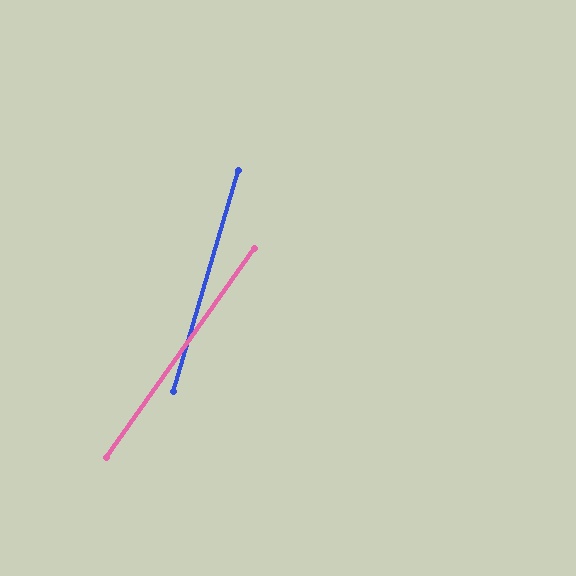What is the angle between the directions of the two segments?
Approximately 19 degrees.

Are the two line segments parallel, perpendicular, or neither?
Neither parallel nor perpendicular — they differ by about 19°.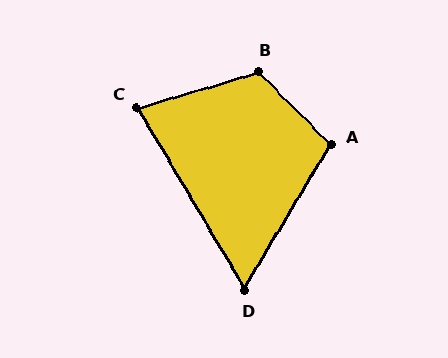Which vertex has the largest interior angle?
B, at approximately 118 degrees.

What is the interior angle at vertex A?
Approximately 104 degrees (obtuse).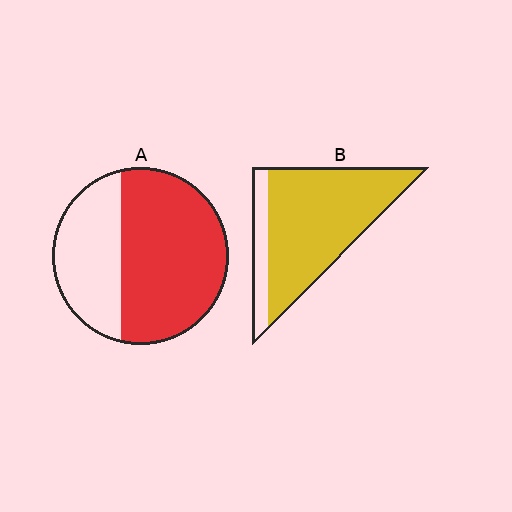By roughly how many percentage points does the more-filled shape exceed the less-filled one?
By roughly 20 percentage points (B over A).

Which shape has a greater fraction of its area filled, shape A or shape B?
Shape B.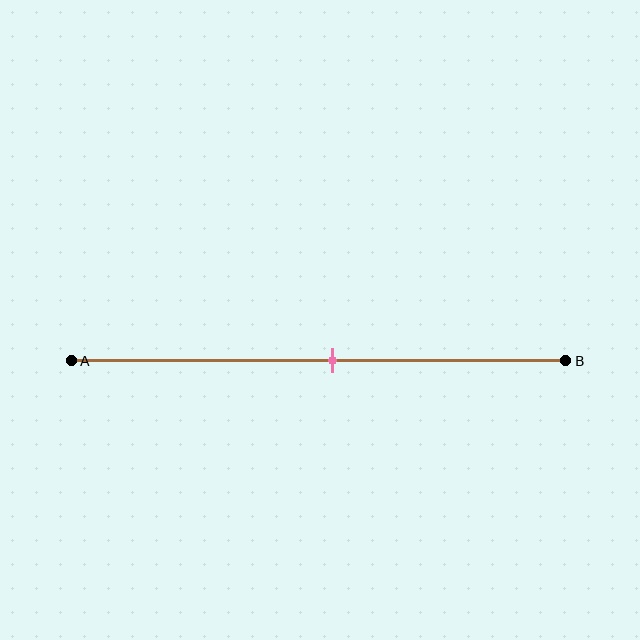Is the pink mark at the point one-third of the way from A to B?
No, the mark is at about 55% from A, not at the 33% one-third point.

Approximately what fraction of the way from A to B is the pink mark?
The pink mark is approximately 55% of the way from A to B.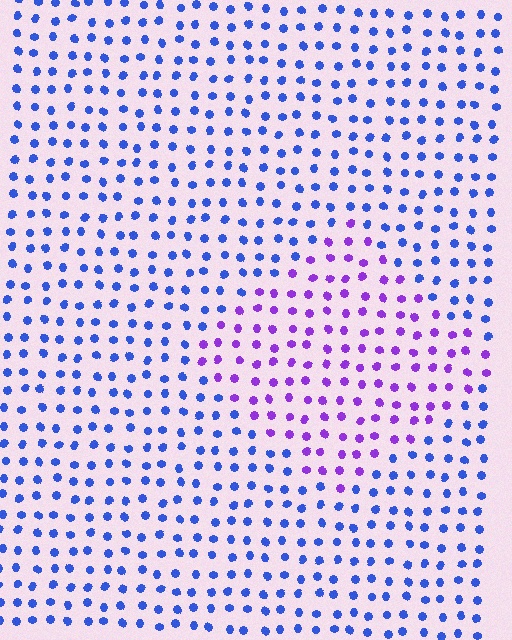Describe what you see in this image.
The image is filled with small blue elements in a uniform arrangement. A diamond-shaped region is visible where the elements are tinted to a slightly different hue, forming a subtle color boundary.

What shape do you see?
I see a diamond.